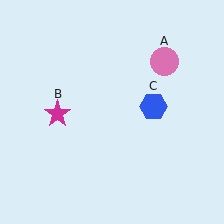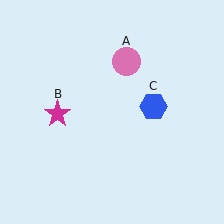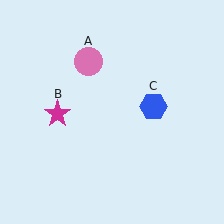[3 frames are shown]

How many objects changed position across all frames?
1 object changed position: pink circle (object A).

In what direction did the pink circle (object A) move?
The pink circle (object A) moved left.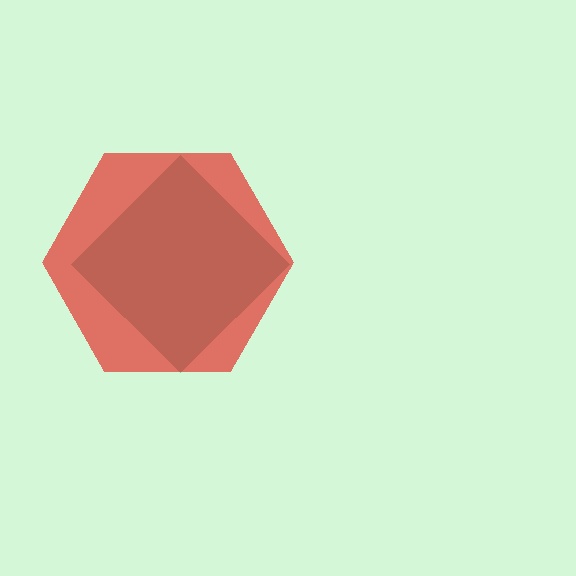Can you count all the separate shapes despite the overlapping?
Yes, there are 2 separate shapes.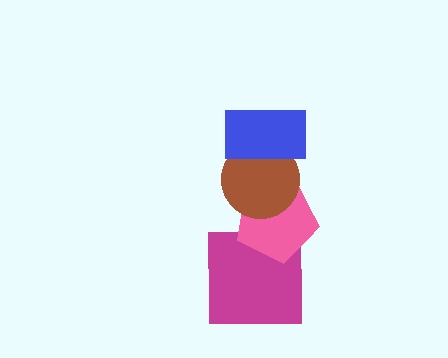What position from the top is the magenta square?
The magenta square is 4th from the top.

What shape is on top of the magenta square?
The pink pentagon is on top of the magenta square.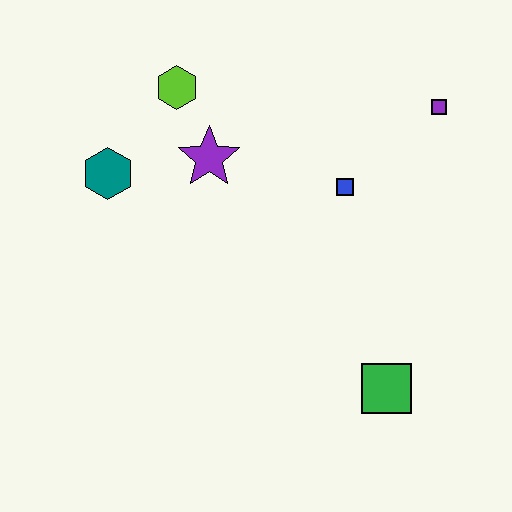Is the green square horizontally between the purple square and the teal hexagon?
Yes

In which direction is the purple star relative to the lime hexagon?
The purple star is below the lime hexagon.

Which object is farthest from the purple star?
The green square is farthest from the purple star.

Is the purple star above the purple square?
No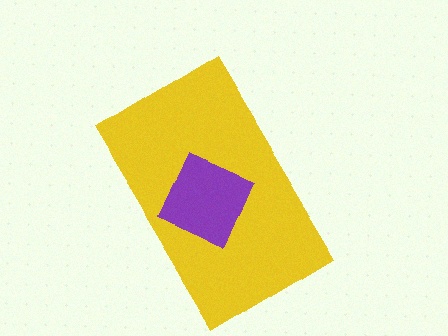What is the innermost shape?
The purple diamond.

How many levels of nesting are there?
2.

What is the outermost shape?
The yellow rectangle.